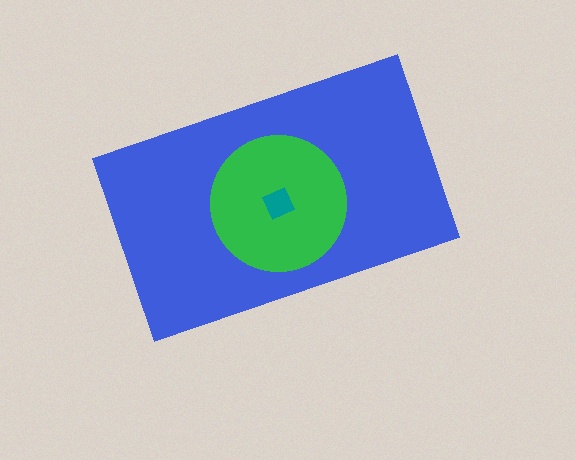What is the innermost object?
The teal diamond.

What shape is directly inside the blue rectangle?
The green circle.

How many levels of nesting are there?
3.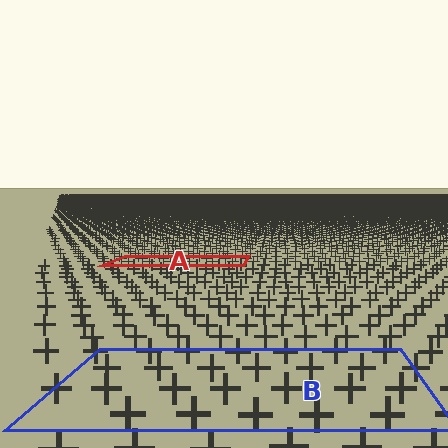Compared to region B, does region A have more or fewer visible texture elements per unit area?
Region A has more texture elements per unit area — they are packed more densely because it is farther away.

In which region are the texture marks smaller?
The texture marks are smaller in region A, because it is farther away.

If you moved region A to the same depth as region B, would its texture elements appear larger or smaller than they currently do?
They would appear larger. At a closer depth, the same texture elements are projected at a bigger on-screen size.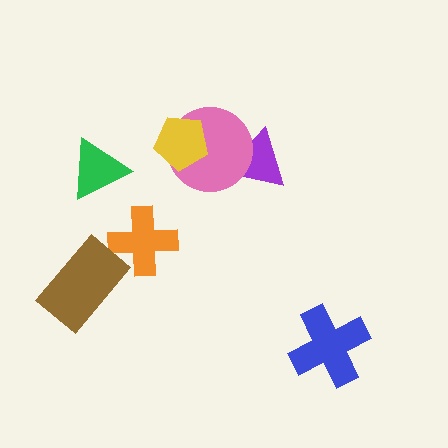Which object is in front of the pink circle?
The yellow pentagon is in front of the pink circle.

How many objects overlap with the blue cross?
0 objects overlap with the blue cross.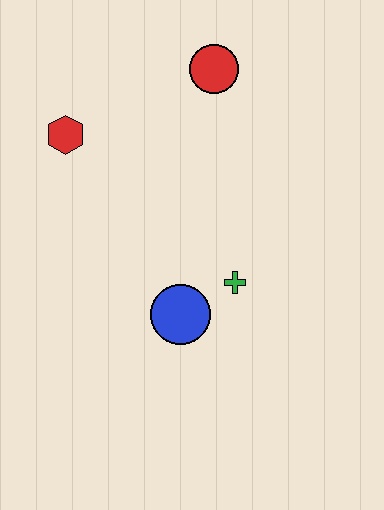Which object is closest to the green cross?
The blue circle is closest to the green cross.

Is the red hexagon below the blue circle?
No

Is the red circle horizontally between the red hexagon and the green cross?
Yes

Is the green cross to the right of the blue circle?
Yes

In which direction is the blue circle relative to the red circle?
The blue circle is below the red circle.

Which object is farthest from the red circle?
The blue circle is farthest from the red circle.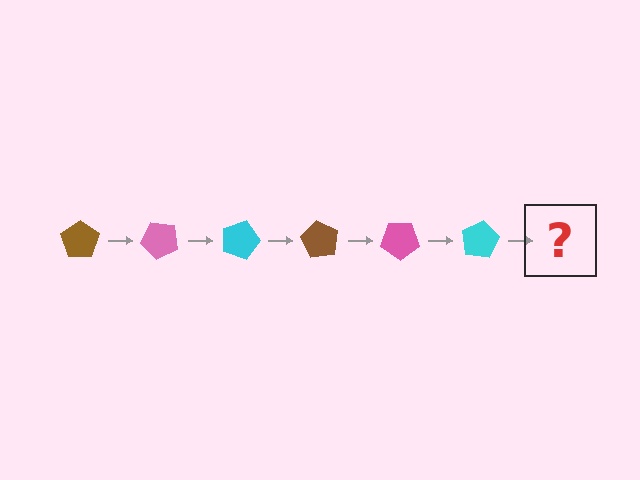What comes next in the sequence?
The next element should be a brown pentagon, rotated 270 degrees from the start.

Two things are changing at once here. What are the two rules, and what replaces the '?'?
The two rules are that it rotates 45 degrees each step and the color cycles through brown, pink, and cyan. The '?' should be a brown pentagon, rotated 270 degrees from the start.